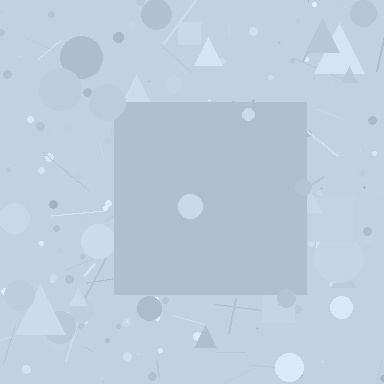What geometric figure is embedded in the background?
A square is embedded in the background.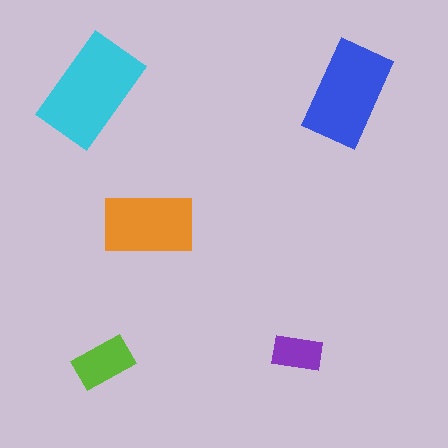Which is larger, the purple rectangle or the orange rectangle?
The orange one.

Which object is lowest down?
The lime rectangle is bottommost.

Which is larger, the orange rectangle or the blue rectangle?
The blue one.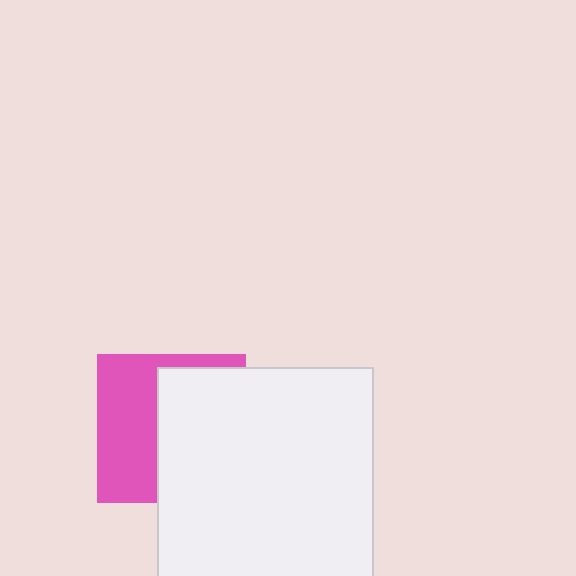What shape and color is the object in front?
The object in front is a white rectangle.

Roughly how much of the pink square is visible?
About half of it is visible (roughly 46%).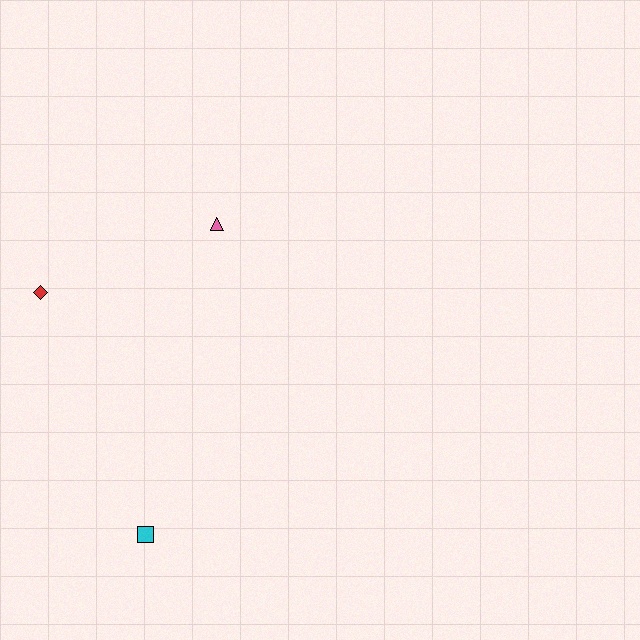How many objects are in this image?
There are 3 objects.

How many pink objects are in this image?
There is 1 pink object.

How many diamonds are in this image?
There is 1 diamond.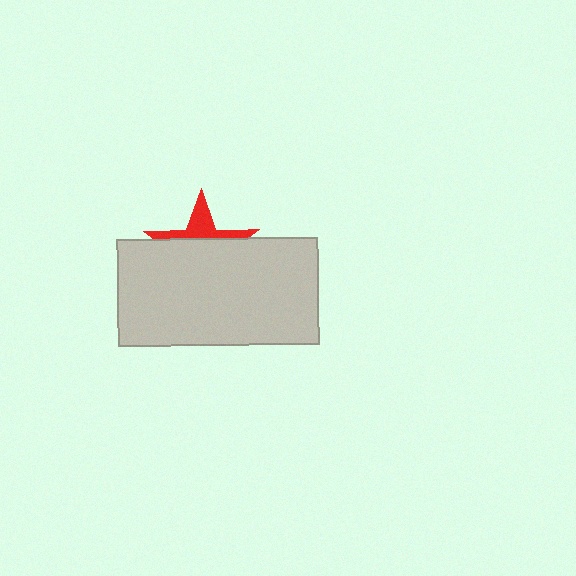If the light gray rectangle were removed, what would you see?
You would see the complete red star.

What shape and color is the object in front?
The object in front is a light gray rectangle.